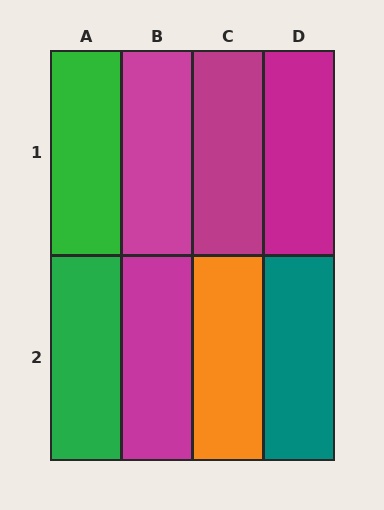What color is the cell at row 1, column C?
Magenta.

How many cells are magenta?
4 cells are magenta.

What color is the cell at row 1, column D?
Magenta.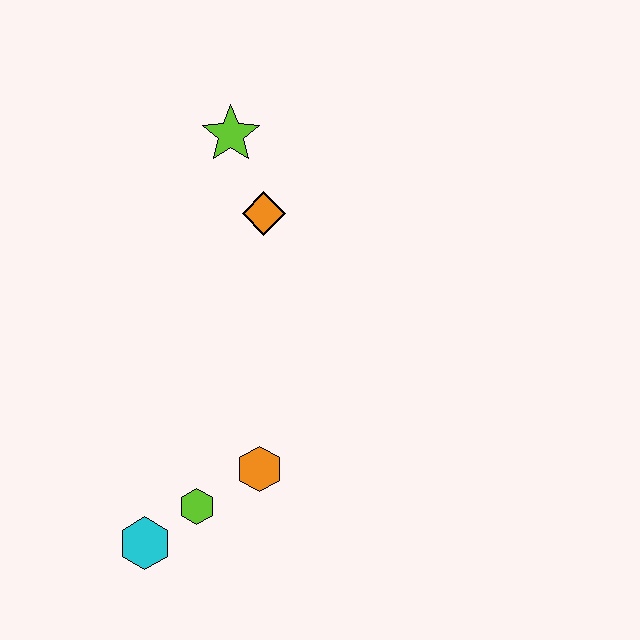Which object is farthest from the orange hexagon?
The lime star is farthest from the orange hexagon.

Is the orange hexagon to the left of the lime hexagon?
No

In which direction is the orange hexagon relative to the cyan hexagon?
The orange hexagon is to the right of the cyan hexagon.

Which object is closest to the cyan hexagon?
The lime hexagon is closest to the cyan hexagon.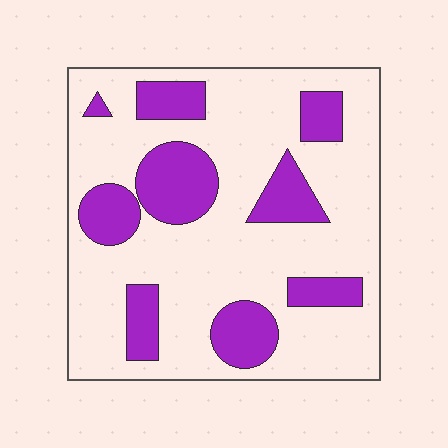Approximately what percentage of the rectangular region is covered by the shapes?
Approximately 25%.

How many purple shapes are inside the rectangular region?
9.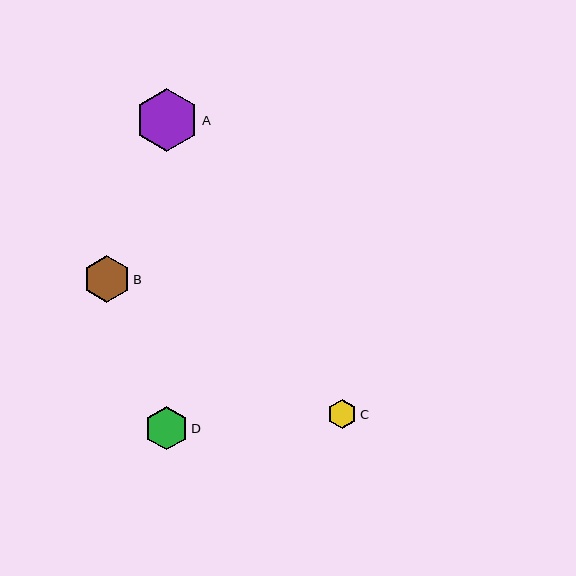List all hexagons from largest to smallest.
From largest to smallest: A, B, D, C.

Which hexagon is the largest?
Hexagon A is the largest with a size of approximately 64 pixels.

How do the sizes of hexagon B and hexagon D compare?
Hexagon B and hexagon D are approximately the same size.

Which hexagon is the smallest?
Hexagon C is the smallest with a size of approximately 29 pixels.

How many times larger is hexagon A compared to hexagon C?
Hexagon A is approximately 2.2 times the size of hexagon C.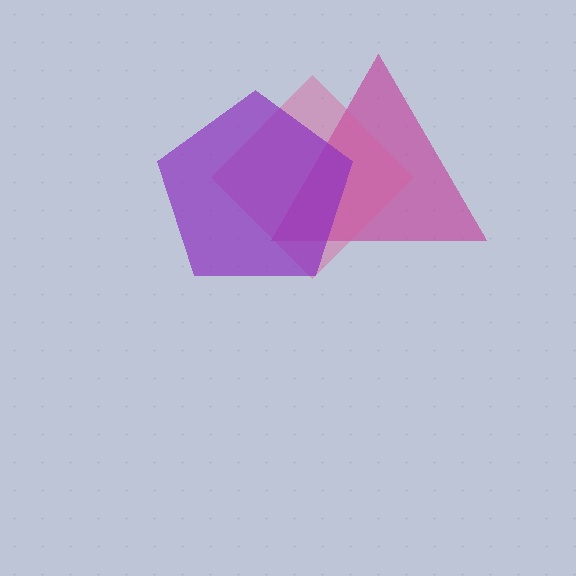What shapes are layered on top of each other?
The layered shapes are: a magenta triangle, a pink diamond, a purple pentagon.